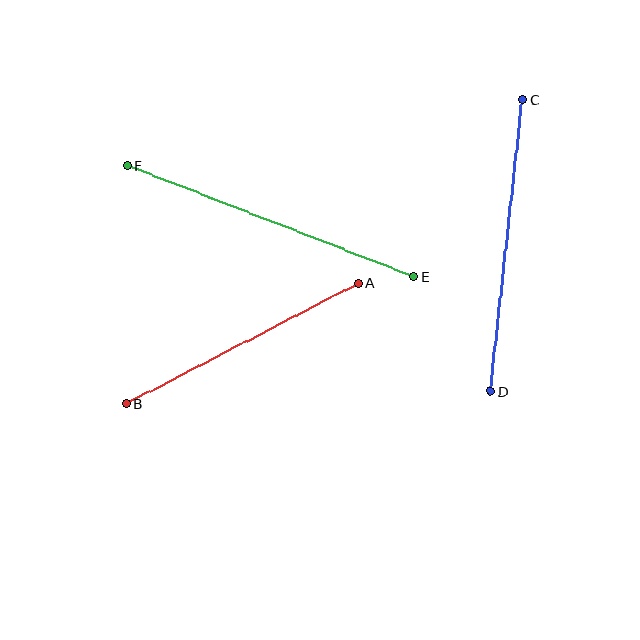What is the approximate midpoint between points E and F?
The midpoint is at approximately (271, 221) pixels.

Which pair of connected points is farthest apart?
Points E and F are farthest apart.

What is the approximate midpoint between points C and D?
The midpoint is at approximately (506, 245) pixels.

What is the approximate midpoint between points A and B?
The midpoint is at approximately (242, 343) pixels.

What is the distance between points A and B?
The distance is approximately 261 pixels.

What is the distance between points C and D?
The distance is approximately 293 pixels.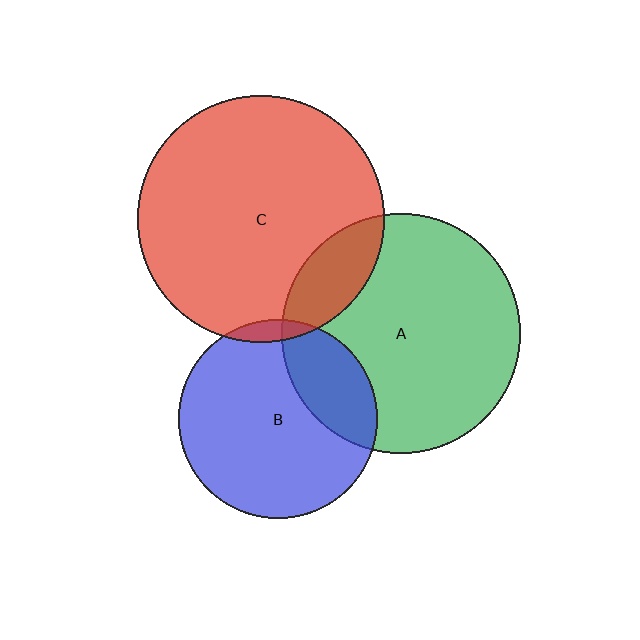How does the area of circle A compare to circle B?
Approximately 1.5 times.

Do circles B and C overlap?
Yes.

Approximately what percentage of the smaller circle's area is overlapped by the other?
Approximately 5%.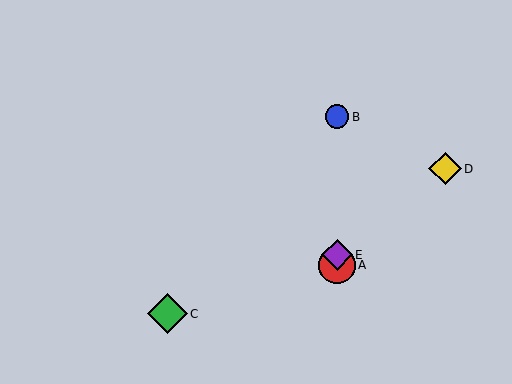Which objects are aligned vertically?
Objects A, B, E are aligned vertically.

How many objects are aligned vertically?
3 objects (A, B, E) are aligned vertically.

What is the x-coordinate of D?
Object D is at x≈445.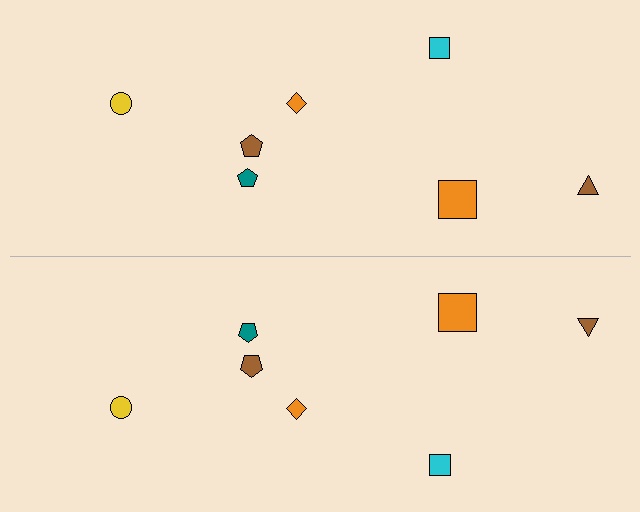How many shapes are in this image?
There are 14 shapes in this image.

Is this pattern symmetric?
Yes, this pattern has bilateral (reflection) symmetry.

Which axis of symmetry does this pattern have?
The pattern has a horizontal axis of symmetry running through the center of the image.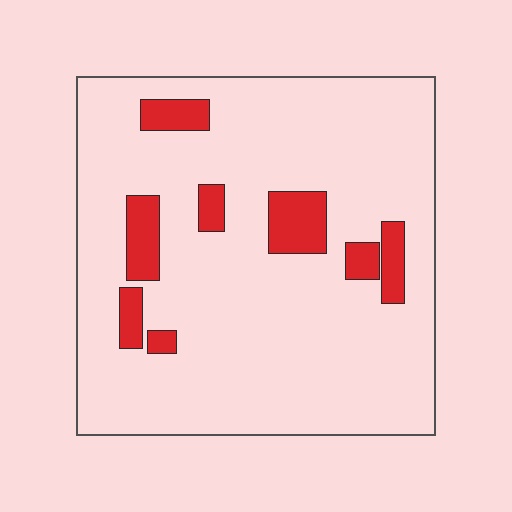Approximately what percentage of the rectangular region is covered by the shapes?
Approximately 10%.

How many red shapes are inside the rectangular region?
8.